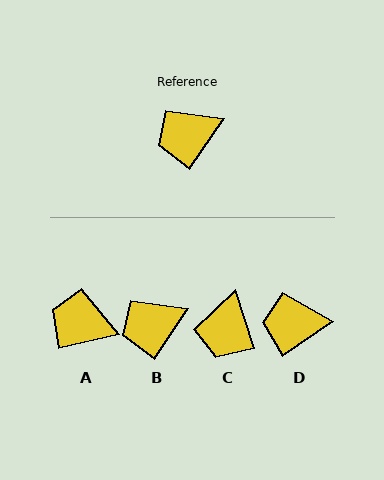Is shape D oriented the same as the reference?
No, it is off by about 21 degrees.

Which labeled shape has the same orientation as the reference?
B.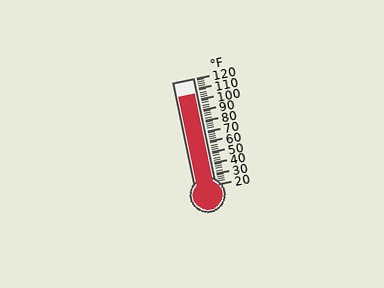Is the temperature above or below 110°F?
The temperature is below 110°F.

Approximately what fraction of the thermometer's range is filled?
The thermometer is filled to approximately 85% of its range.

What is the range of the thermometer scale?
The thermometer scale ranges from 20°F to 120°F.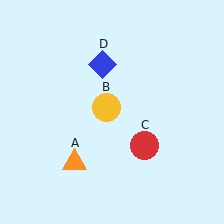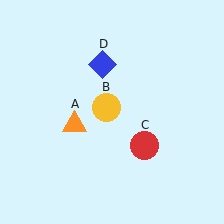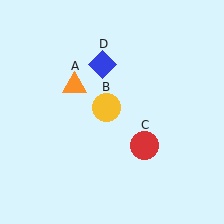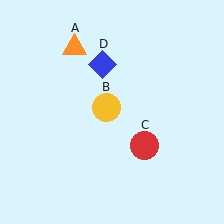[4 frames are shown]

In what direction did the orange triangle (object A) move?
The orange triangle (object A) moved up.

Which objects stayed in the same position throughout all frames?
Yellow circle (object B) and red circle (object C) and blue diamond (object D) remained stationary.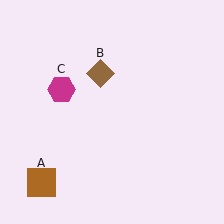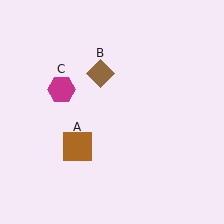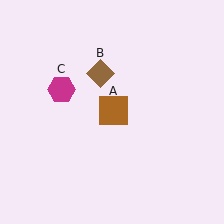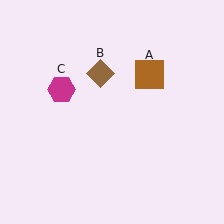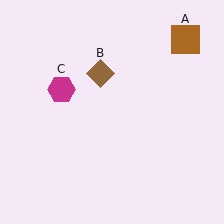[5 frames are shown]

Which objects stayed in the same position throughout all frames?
Brown diamond (object B) and magenta hexagon (object C) remained stationary.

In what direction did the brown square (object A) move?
The brown square (object A) moved up and to the right.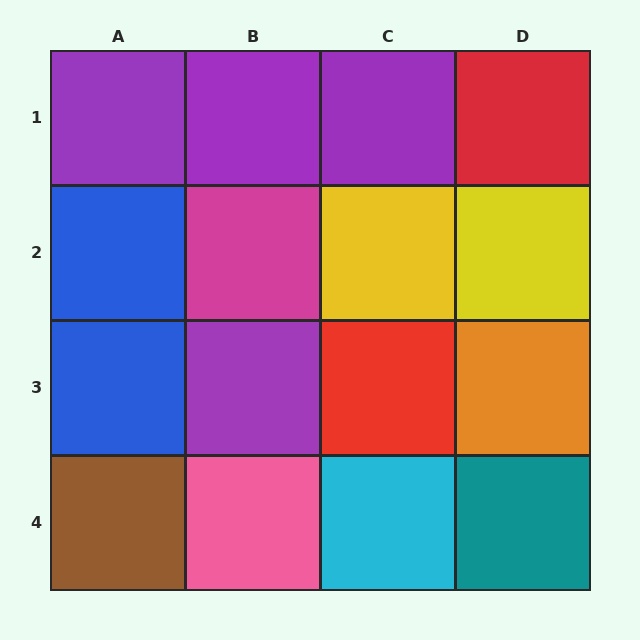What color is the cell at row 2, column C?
Yellow.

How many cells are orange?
1 cell is orange.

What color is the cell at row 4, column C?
Cyan.